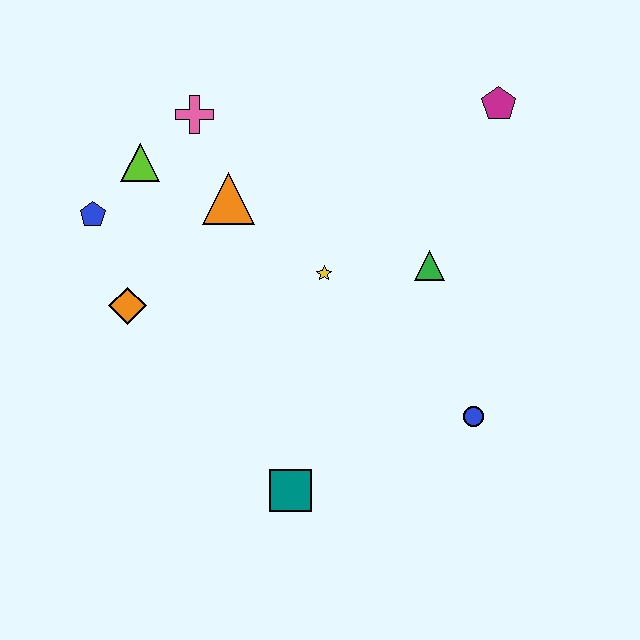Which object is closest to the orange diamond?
The blue pentagon is closest to the orange diamond.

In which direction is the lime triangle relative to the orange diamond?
The lime triangle is above the orange diamond.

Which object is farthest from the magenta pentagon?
The teal square is farthest from the magenta pentagon.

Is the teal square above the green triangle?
No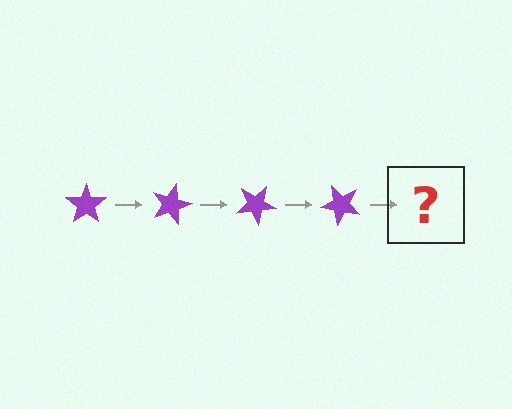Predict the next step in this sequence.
The next step is a purple star rotated 60 degrees.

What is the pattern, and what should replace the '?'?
The pattern is that the star rotates 15 degrees each step. The '?' should be a purple star rotated 60 degrees.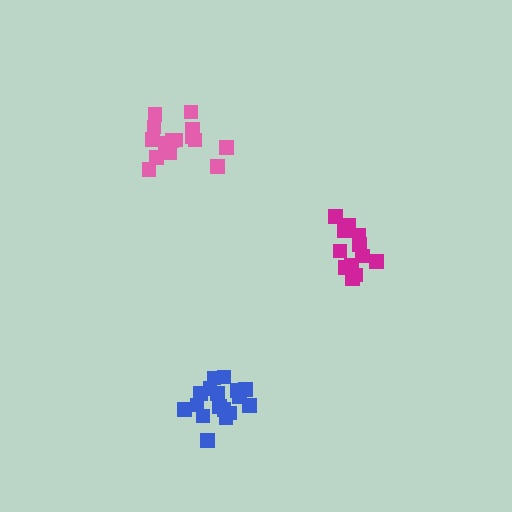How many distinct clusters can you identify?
There are 3 distinct clusters.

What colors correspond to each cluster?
The clusters are colored: blue, magenta, pink.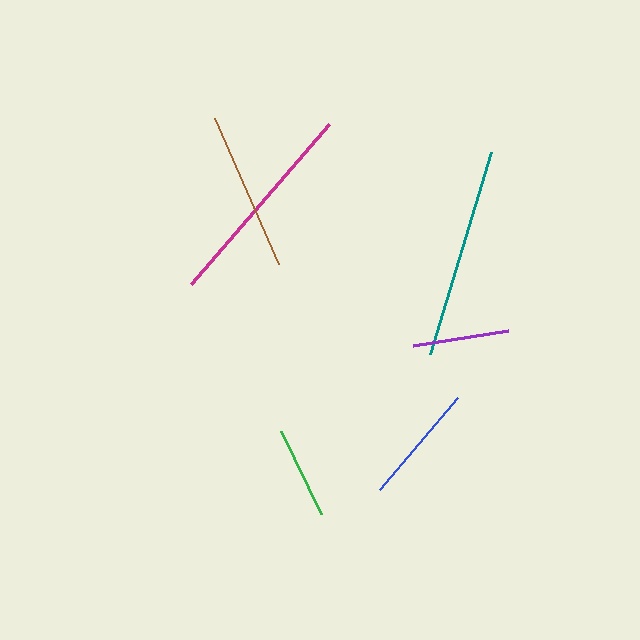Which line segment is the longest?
The magenta line is the longest at approximately 212 pixels.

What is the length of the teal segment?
The teal segment is approximately 211 pixels long.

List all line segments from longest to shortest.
From longest to shortest: magenta, teal, brown, blue, purple, green.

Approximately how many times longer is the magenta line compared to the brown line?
The magenta line is approximately 1.3 times the length of the brown line.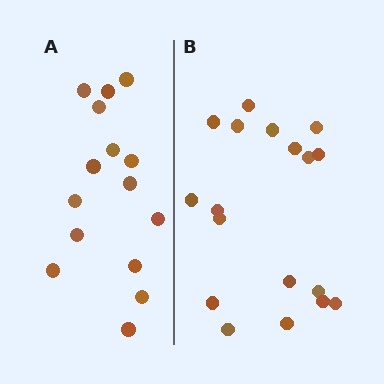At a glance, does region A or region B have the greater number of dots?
Region B (the right region) has more dots.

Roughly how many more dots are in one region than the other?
Region B has just a few more — roughly 2 or 3 more dots than region A.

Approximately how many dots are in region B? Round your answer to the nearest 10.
About 20 dots. (The exact count is 18, which rounds to 20.)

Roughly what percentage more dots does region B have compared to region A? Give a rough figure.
About 20% more.